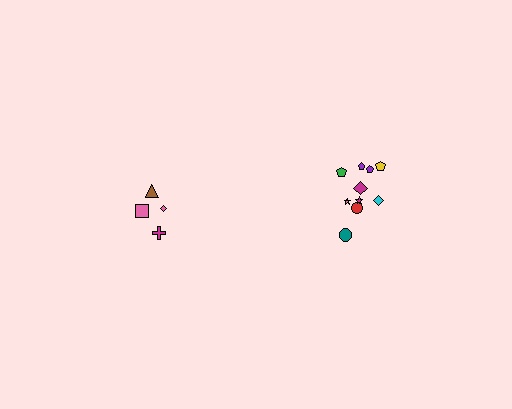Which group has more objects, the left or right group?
The right group.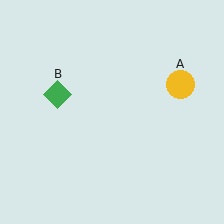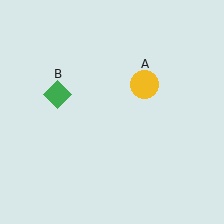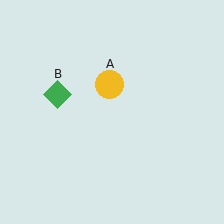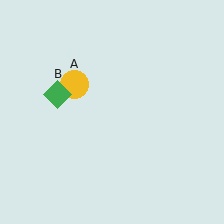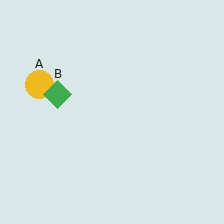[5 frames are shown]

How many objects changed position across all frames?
1 object changed position: yellow circle (object A).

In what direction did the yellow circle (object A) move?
The yellow circle (object A) moved left.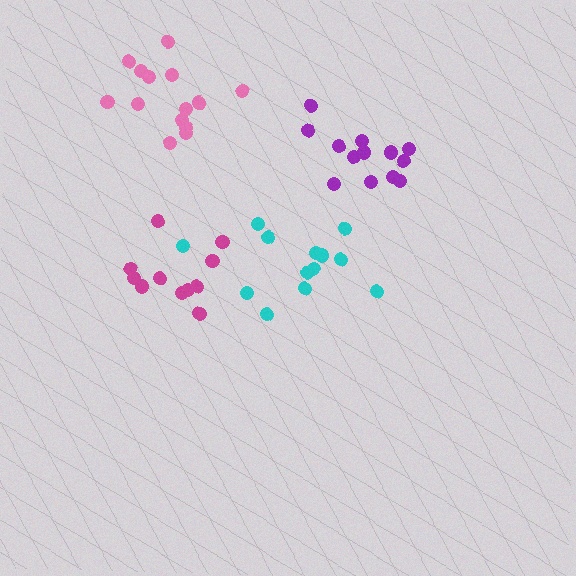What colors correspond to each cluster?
The clusters are colored: pink, magenta, purple, cyan.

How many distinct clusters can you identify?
There are 4 distinct clusters.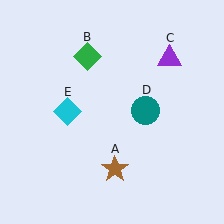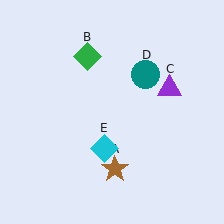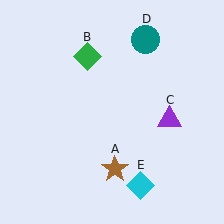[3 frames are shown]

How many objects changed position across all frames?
3 objects changed position: purple triangle (object C), teal circle (object D), cyan diamond (object E).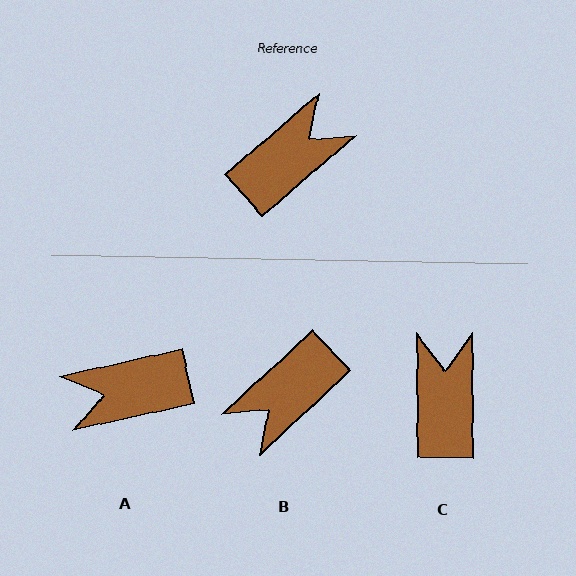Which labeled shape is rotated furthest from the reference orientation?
B, about 178 degrees away.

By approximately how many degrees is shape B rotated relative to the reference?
Approximately 178 degrees clockwise.